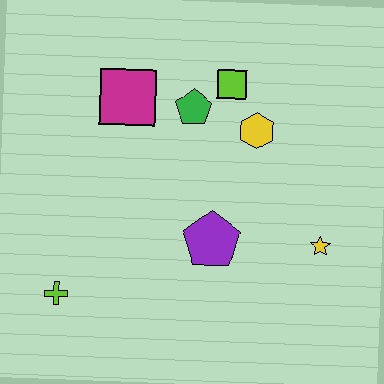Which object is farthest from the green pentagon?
The lime cross is farthest from the green pentagon.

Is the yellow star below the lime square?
Yes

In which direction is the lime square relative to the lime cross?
The lime square is above the lime cross.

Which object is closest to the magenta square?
The green pentagon is closest to the magenta square.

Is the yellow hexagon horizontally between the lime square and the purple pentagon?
No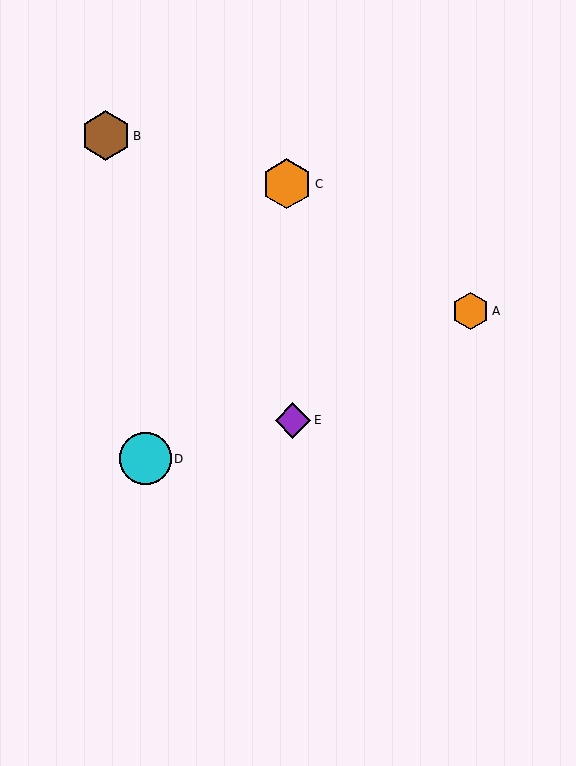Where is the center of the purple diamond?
The center of the purple diamond is at (293, 420).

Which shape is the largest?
The cyan circle (labeled D) is the largest.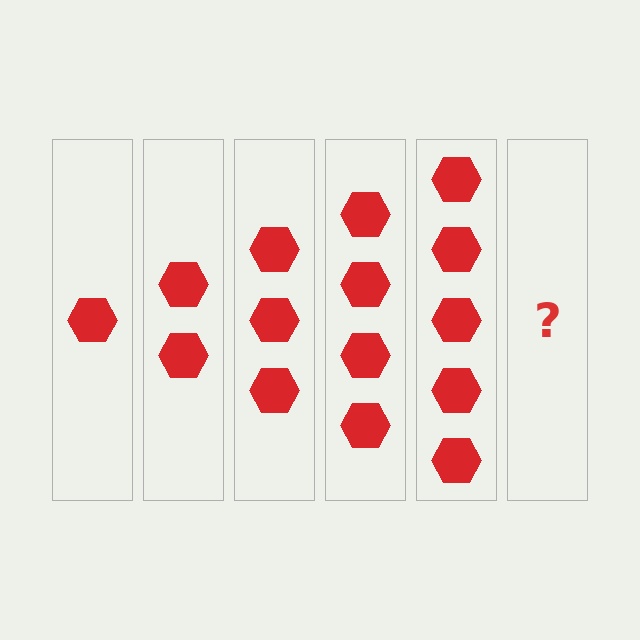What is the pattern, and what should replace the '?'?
The pattern is that each step adds one more hexagon. The '?' should be 6 hexagons.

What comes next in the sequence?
The next element should be 6 hexagons.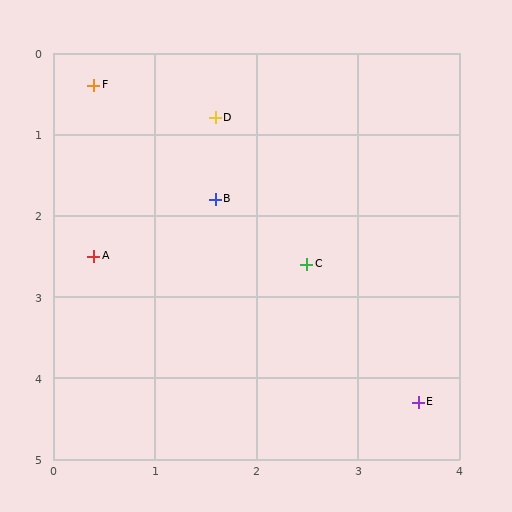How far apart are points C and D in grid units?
Points C and D are about 2.0 grid units apart.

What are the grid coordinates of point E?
Point E is at approximately (3.6, 4.3).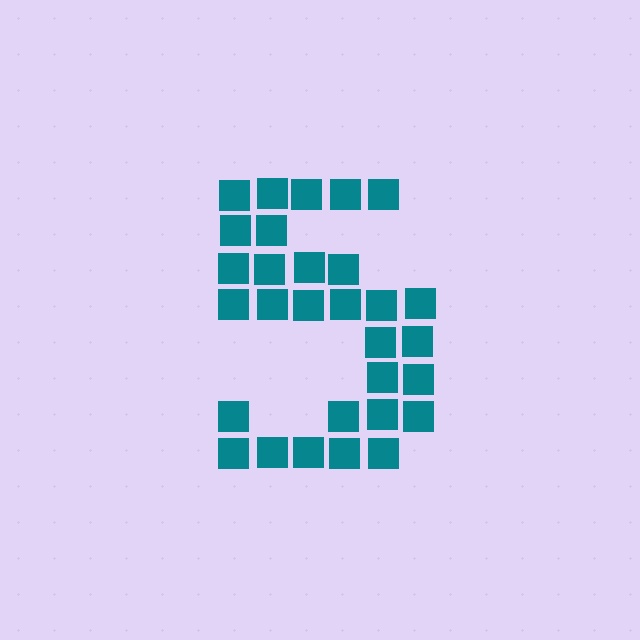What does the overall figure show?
The overall figure shows the digit 5.